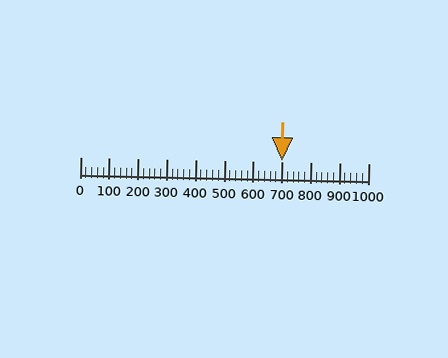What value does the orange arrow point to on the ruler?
The orange arrow points to approximately 700.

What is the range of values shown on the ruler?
The ruler shows values from 0 to 1000.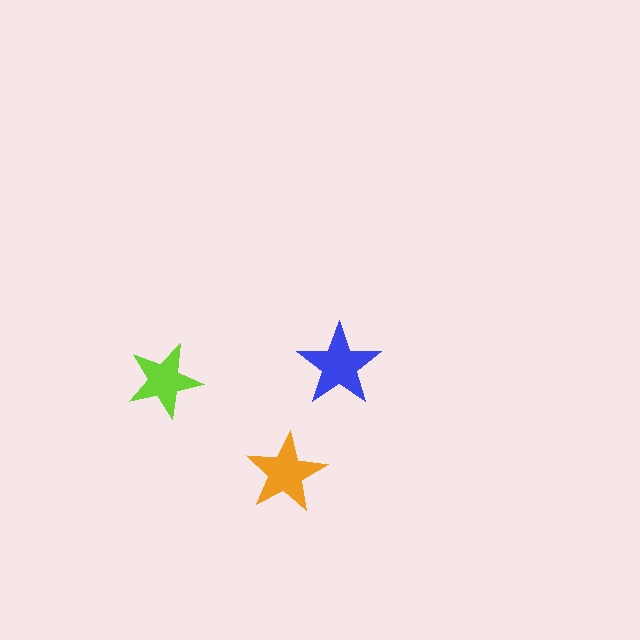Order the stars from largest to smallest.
the blue one, the orange one, the lime one.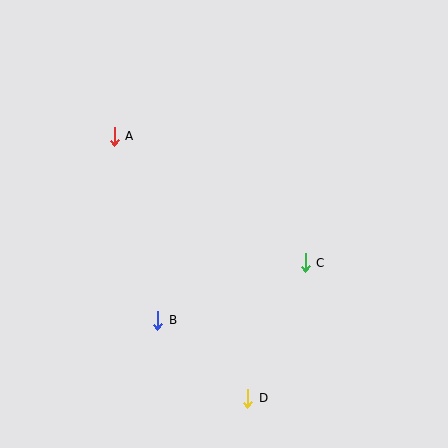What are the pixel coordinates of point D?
Point D is at (248, 398).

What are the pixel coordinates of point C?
Point C is at (305, 263).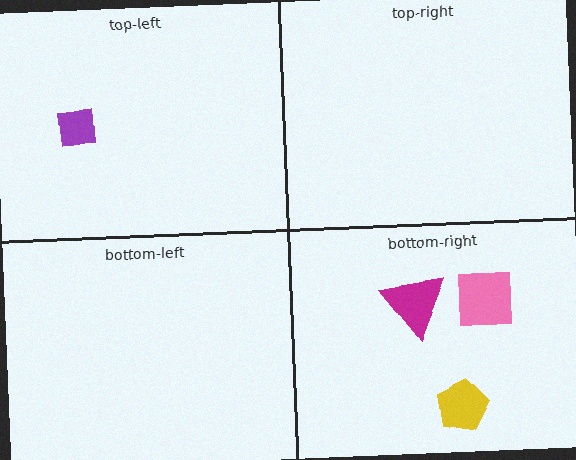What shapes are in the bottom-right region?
The yellow pentagon, the magenta triangle, the pink square.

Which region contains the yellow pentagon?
The bottom-right region.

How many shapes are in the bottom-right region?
3.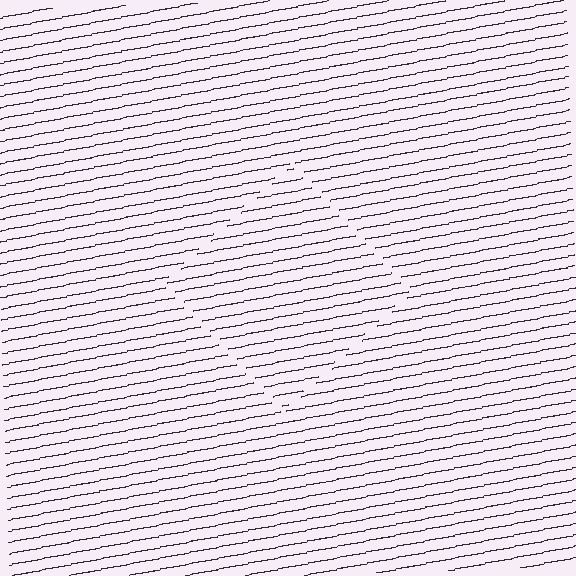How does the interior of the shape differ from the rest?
The interior of the shape contains the same grating, shifted by half a period — the contour is defined by the phase discontinuity where line-ends from the inner and outer gratings abut.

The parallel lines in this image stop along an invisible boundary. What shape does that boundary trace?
An illusory square. The interior of the shape contains the same grating, shifted by half a period — the contour is defined by the phase discontinuity where line-ends from the inner and outer gratings abut.